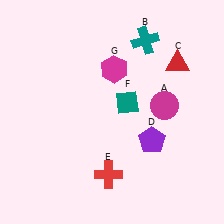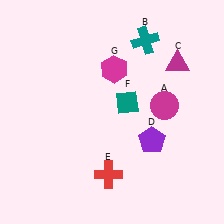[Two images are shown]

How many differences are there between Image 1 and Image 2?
There is 1 difference between the two images.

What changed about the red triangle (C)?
In Image 1, C is red. In Image 2, it changed to magenta.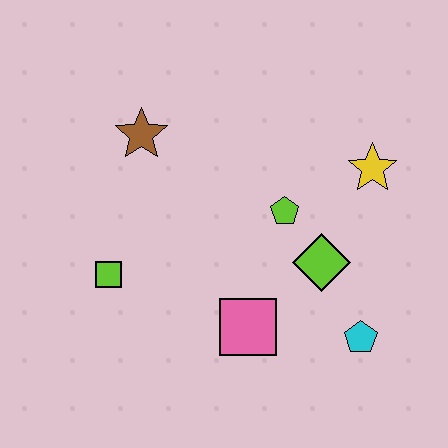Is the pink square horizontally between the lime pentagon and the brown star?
Yes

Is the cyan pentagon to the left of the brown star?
No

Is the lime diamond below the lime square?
No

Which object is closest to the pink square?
The lime diamond is closest to the pink square.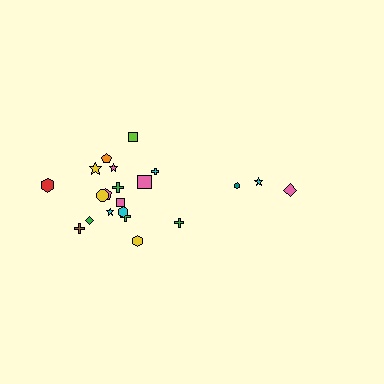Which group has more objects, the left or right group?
The left group.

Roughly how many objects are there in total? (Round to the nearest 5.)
Roughly 20 objects in total.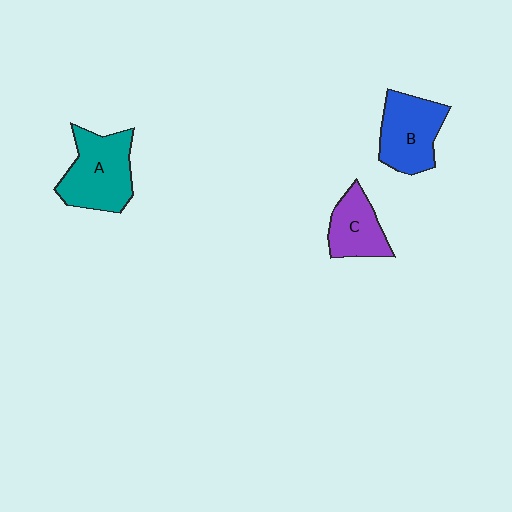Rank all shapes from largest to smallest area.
From largest to smallest: A (teal), B (blue), C (purple).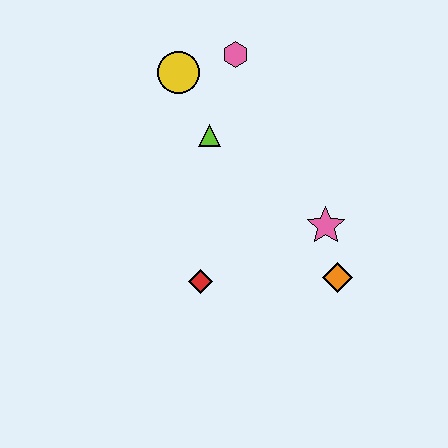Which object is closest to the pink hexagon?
The yellow circle is closest to the pink hexagon.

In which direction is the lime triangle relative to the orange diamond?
The lime triangle is above the orange diamond.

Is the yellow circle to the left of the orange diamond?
Yes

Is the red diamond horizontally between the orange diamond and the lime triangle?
No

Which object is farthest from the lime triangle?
The orange diamond is farthest from the lime triangle.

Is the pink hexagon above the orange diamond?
Yes